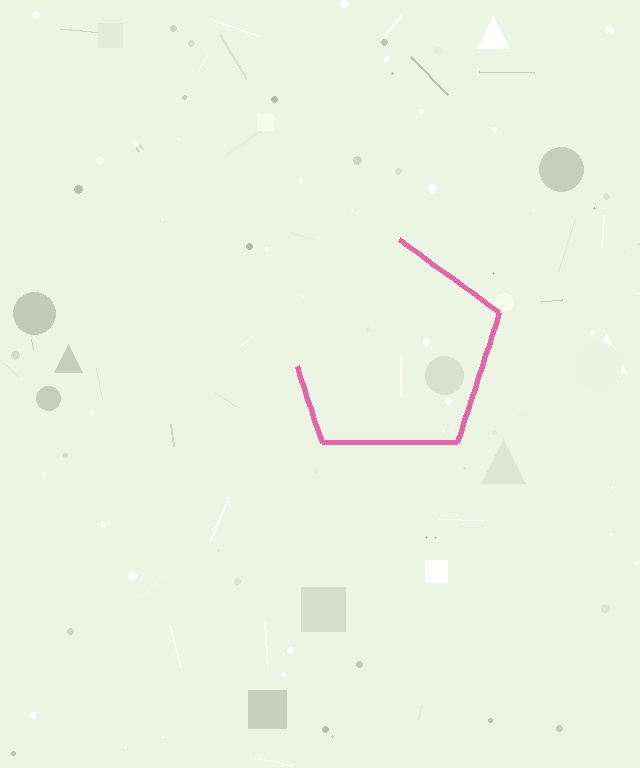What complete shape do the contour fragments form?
The contour fragments form a pentagon.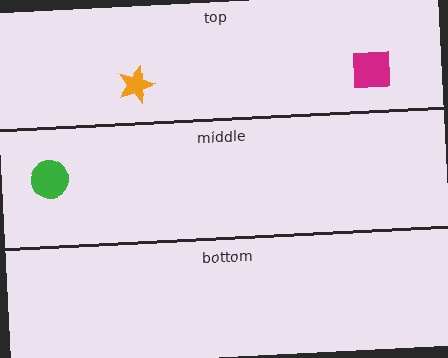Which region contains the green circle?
The middle region.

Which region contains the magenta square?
The top region.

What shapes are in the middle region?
The green circle.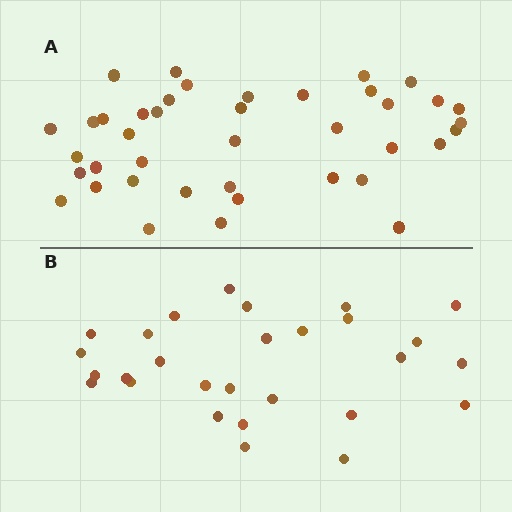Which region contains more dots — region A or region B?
Region A (the top region) has more dots.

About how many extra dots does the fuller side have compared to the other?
Region A has roughly 12 or so more dots than region B.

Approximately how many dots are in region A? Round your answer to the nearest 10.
About 40 dots.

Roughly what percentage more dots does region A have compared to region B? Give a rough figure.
About 45% more.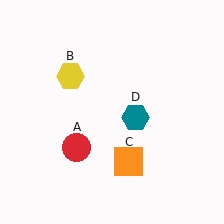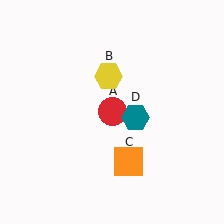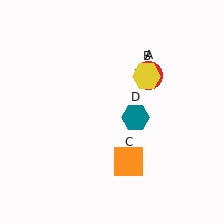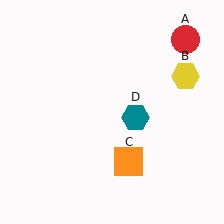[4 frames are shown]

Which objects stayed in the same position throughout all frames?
Orange square (object C) and teal hexagon (object D) remained stationary.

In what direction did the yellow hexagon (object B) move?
The yellow hexagon (object B) moved right.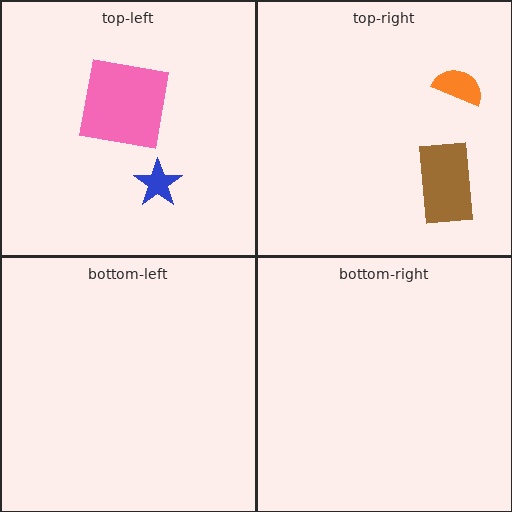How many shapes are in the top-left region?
2.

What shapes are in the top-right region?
The brown rectangle, the orange semicircle.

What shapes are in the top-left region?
The pink square, the blue star.